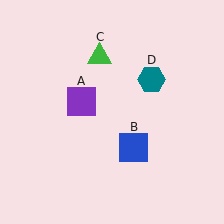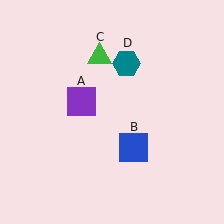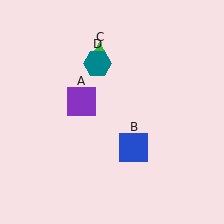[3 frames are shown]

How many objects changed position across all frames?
1 object changed position: teal hexagon (object D).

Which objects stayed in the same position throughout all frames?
Purple square (object A) and blue square (object B) and green triangle (object C) remained stationary.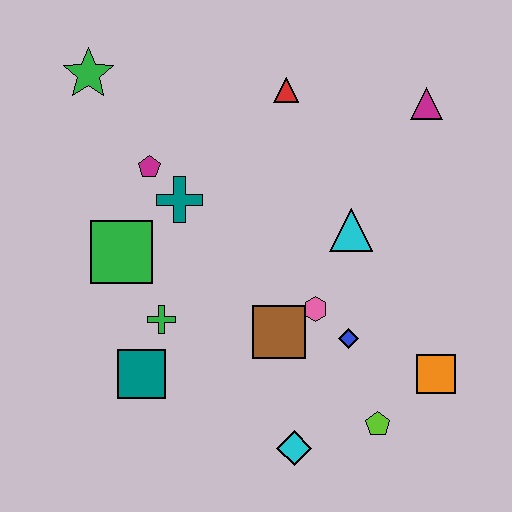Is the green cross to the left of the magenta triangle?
Yes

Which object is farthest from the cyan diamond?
The green star is farthest from the cyan diamond.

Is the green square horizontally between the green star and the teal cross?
Yes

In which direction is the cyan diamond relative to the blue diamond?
The cyan diamond is below the blue diamond.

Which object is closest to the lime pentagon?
The orange square is closest to the lime pentagon.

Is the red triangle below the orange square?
No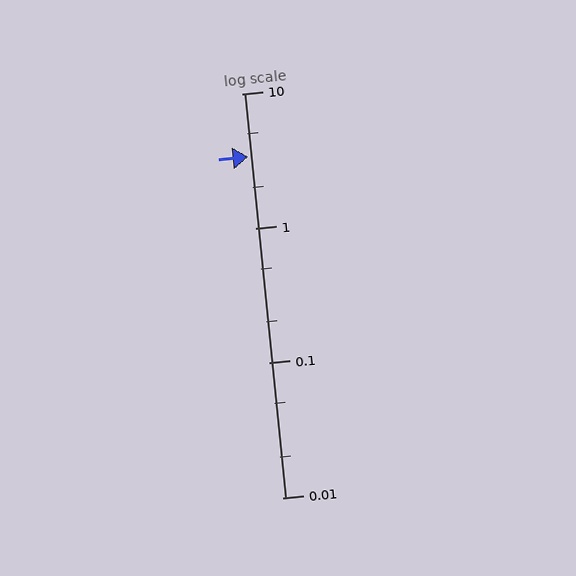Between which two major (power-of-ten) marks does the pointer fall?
The pointer is between 1 and 10.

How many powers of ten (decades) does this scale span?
The scale spans 3 decades, from 0.01 to 10.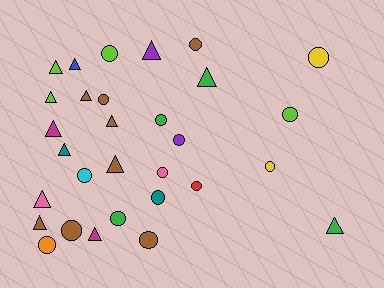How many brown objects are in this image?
There are 8 brown objects.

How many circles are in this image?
There are 16 circles.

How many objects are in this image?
There are 30 objects.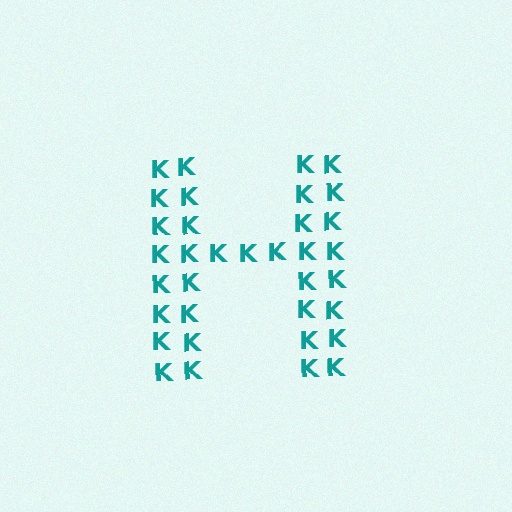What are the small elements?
The small elements are letter K's.